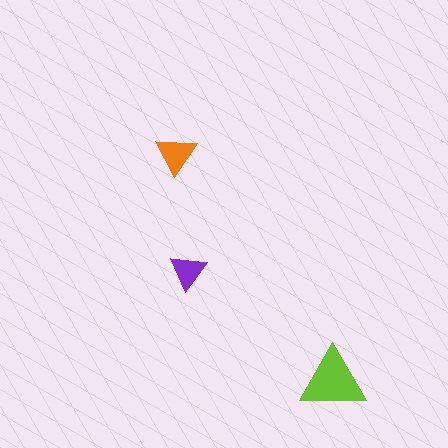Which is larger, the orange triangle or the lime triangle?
The lime one.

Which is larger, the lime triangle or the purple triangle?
The lime one.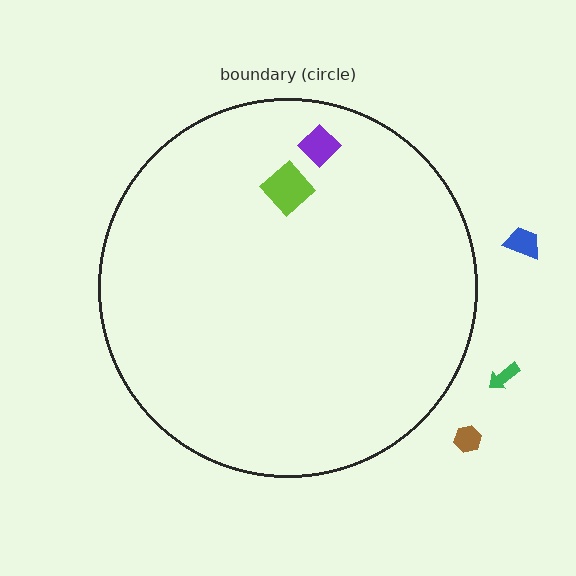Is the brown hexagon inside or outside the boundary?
Outside.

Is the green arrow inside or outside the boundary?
Outside.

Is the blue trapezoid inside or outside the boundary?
Outside.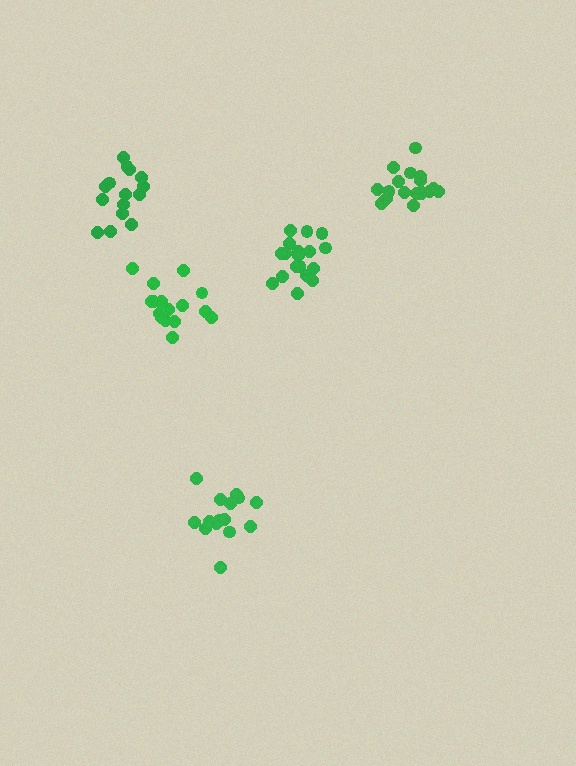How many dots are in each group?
Group 1: 18 dots, Group 2: 18 dots, Group 3: 15 dots, Group 4: 17 dots, Group 5: 15 dots (83 total).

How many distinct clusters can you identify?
There are 5 distinct clusters.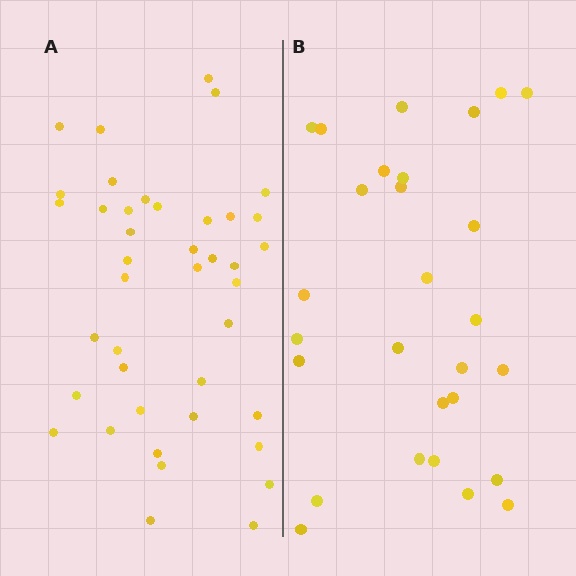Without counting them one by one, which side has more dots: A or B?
Region A (the left region) has more dots.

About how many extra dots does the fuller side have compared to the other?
Region A has approximately 15 more dots than region B.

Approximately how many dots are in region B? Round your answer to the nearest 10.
About 30 dots. (The exact count is 28, which rounds to 30.)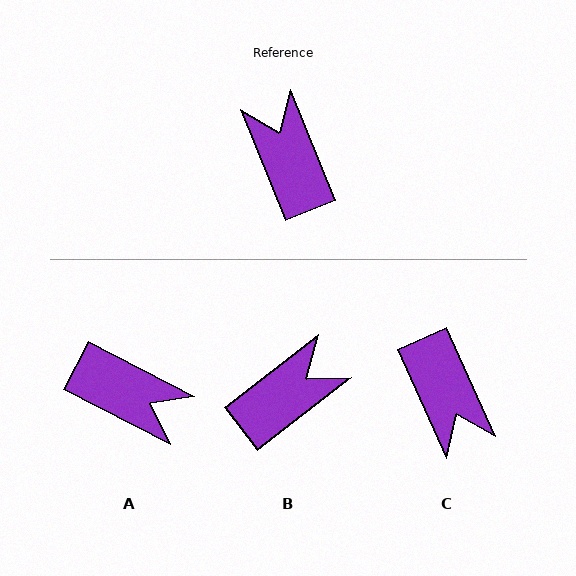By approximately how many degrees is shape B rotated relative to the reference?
Approximately 74 degrees clockwise.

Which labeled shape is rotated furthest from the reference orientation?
C, about 177 degrees away.